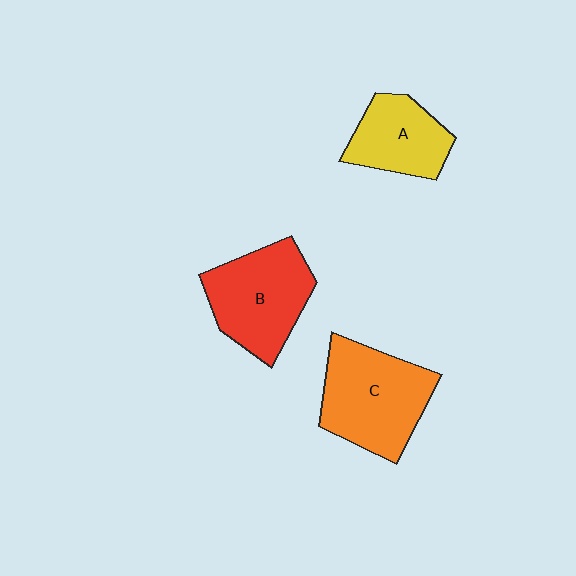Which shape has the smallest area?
Shape A (yellow).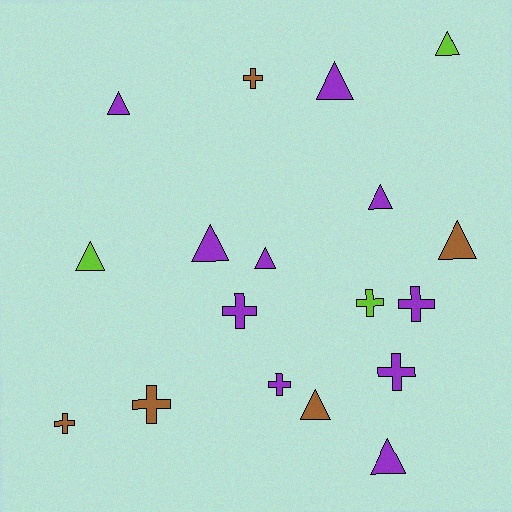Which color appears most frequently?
Purple, with 10 objects.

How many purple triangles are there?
There are 6 purple triangles.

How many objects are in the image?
There are 18 objects.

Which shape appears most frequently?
Triangle, with 10 objects.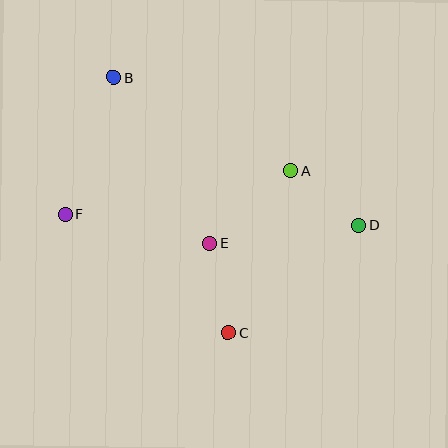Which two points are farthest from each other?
Points D and F are farthest from each other.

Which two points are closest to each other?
Points A and D are closest to each other.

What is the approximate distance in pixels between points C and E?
The distance between C and E is approximately 92 pixels.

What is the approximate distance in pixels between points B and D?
The distance between B and D is approximately 286 pixels.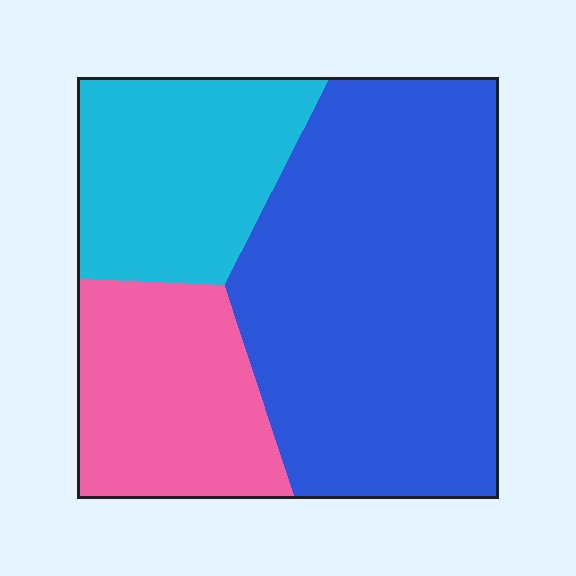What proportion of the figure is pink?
Pink takes up about one fifth (1/5) of the figure.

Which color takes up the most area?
Blue, at roughly 55%.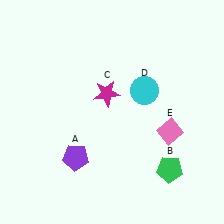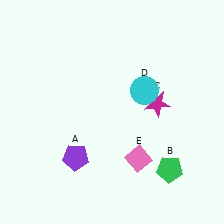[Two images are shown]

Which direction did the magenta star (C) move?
The magenta star (C) moved right.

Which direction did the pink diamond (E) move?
The pink diamond (E) moved left.